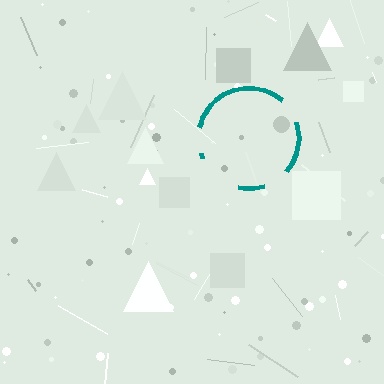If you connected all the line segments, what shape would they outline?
They would outline a circle.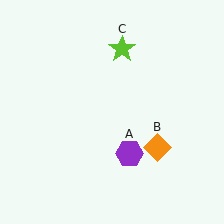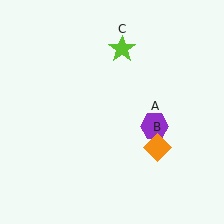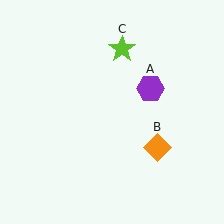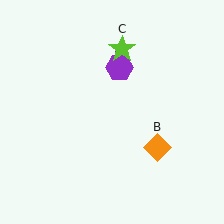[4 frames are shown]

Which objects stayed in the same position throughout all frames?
Orange diamond (object B) and lime star (object C) remained stationary.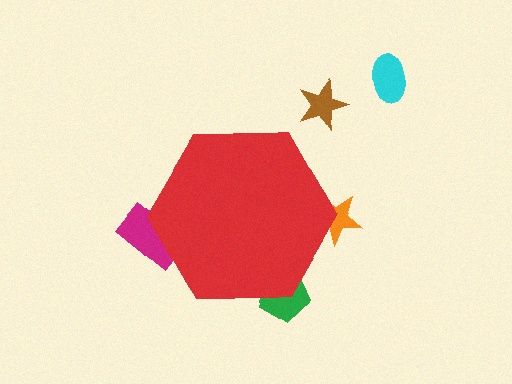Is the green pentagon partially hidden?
Yes, the green pentagon is partially hidden behind the red hexagon.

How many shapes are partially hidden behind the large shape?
3 shapes are partially hidden.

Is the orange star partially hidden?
Yes, the orange star is partially hidden behind the red hexagon.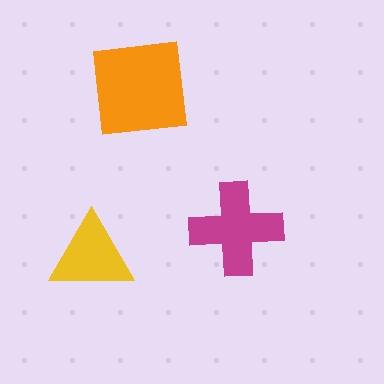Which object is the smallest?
The yellow triangle.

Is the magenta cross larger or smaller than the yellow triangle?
Larger.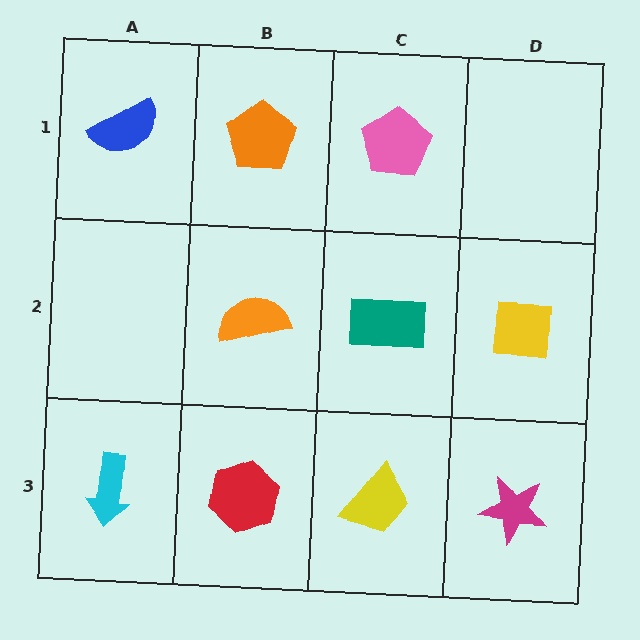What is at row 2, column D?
A yellow square.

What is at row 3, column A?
A cyan arrow.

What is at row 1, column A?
A blue semicircle.